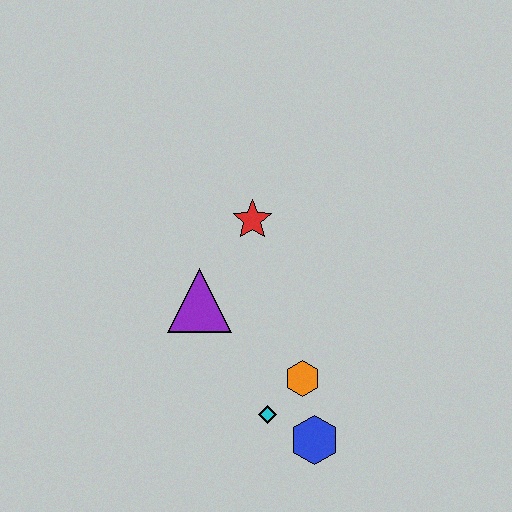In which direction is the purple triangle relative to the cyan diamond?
The purple triangle is above the cyan diamond.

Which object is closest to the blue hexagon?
The cyan diamond is closest to the blue hexagon.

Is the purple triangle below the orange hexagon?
No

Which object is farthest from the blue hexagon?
The red star is farthest from the blue hexagon.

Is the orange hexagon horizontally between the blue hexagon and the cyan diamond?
Yes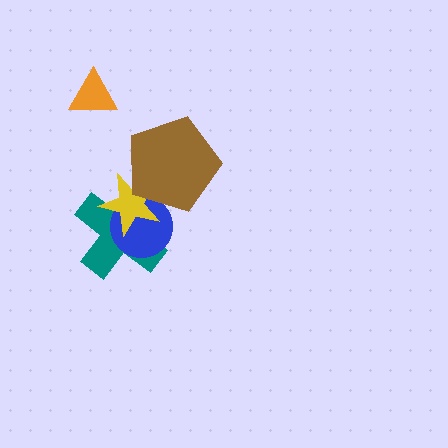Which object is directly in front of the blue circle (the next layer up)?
The yellow star is directly in front of the blue circle.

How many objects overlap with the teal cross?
3 objects overlap with the teal cross.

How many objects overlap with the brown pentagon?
3 objects overlap with the brown pentagon.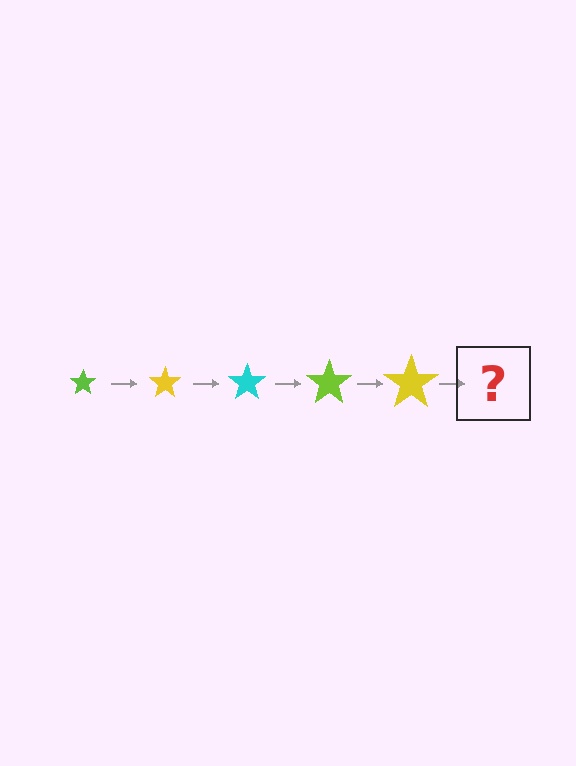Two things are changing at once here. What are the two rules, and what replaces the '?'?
The two rules are that the star grows larger each step and the color cycles through lime, yellow, and cyan. The '?' should be a cyan star, larger than the previous one.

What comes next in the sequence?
The next element should be a cyan star, larger than the previous one.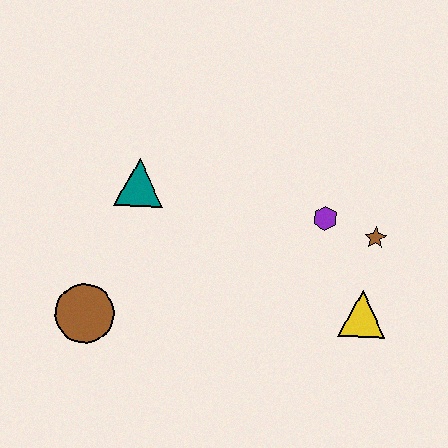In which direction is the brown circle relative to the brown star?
The brown circle is to the left of the brown star.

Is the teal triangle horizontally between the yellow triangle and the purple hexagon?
No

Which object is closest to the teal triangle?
The brown circle is closest to the teal triangle.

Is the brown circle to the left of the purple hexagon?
Yes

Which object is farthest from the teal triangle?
The yellow triangle is farthest from the teal triangle.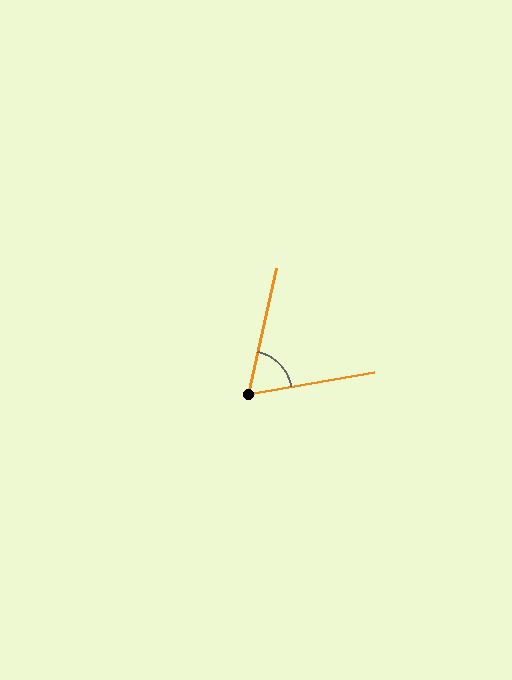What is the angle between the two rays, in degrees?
Approximately 68 degrees.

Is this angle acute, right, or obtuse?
It is acute.